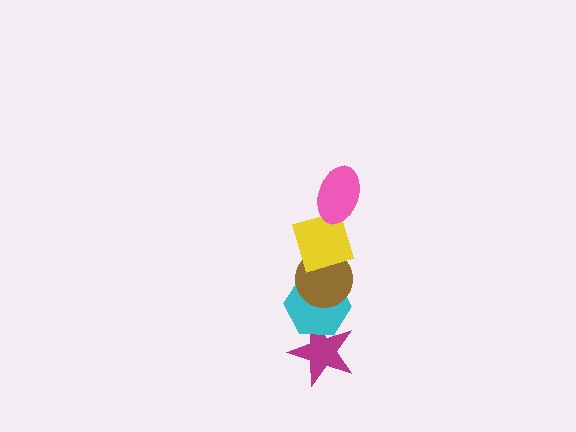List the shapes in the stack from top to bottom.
From top to bottom: the pink ellipse, the yellow square, the brown circle, the cyan hexagon, the magenta star.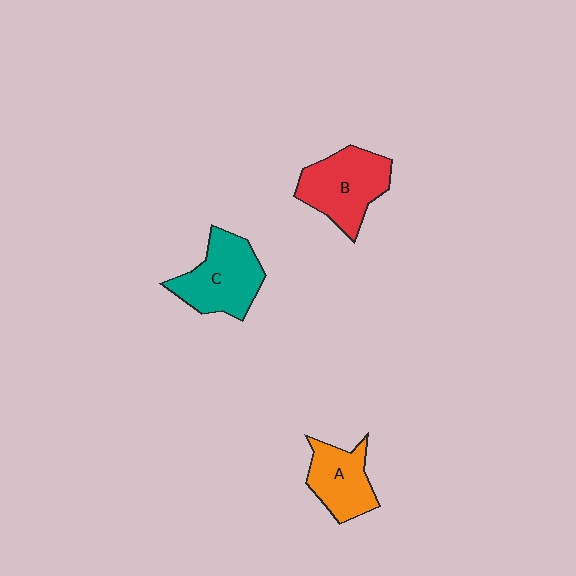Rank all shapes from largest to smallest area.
From largest to smallest: B (red), C (teal), A (orange).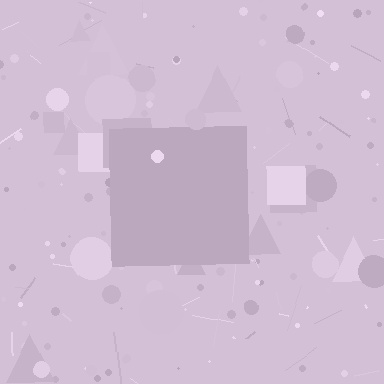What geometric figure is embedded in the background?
A square is embedded in the background.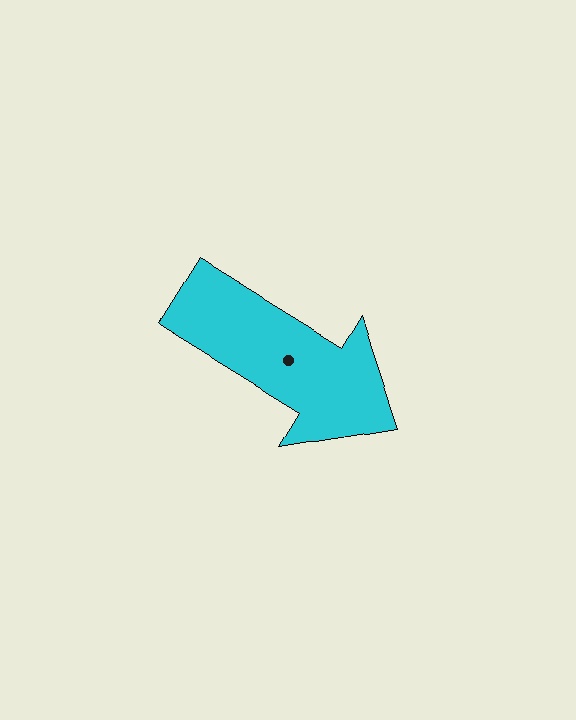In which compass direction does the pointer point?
Southeast.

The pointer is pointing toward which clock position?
Roughly 4 o'clock.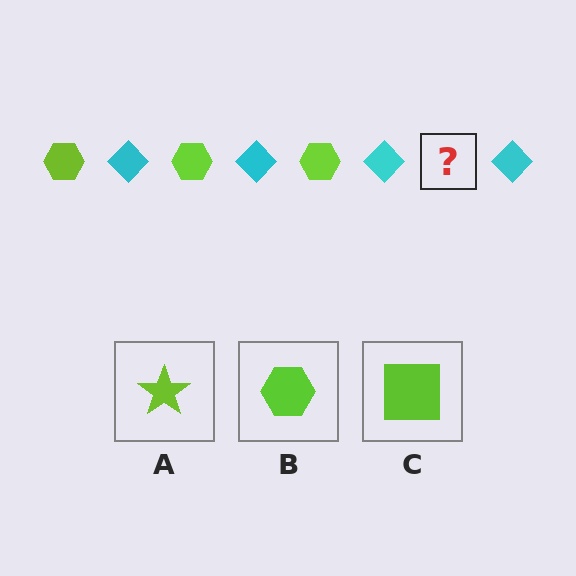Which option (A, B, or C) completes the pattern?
B.